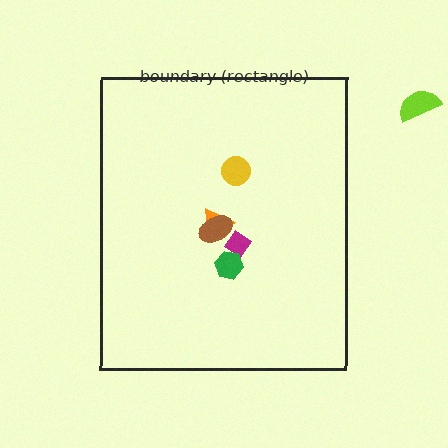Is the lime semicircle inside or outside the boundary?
Outside.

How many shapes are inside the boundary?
5 inside, 1 outside.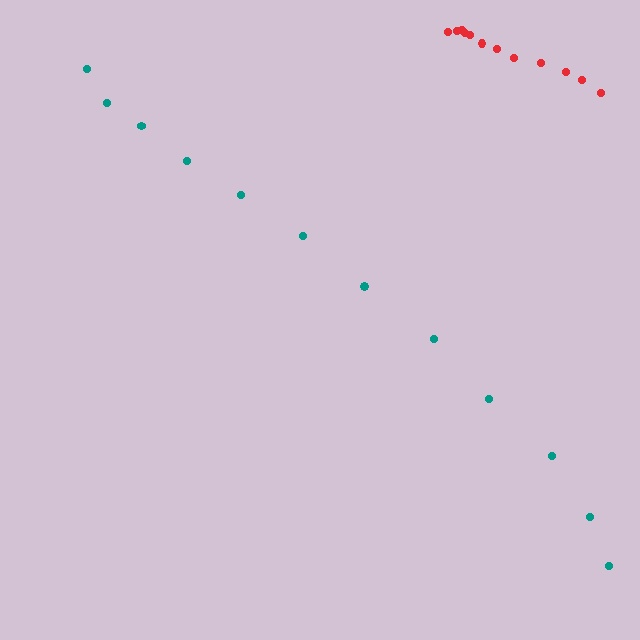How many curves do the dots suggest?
There are 2 distinct paths.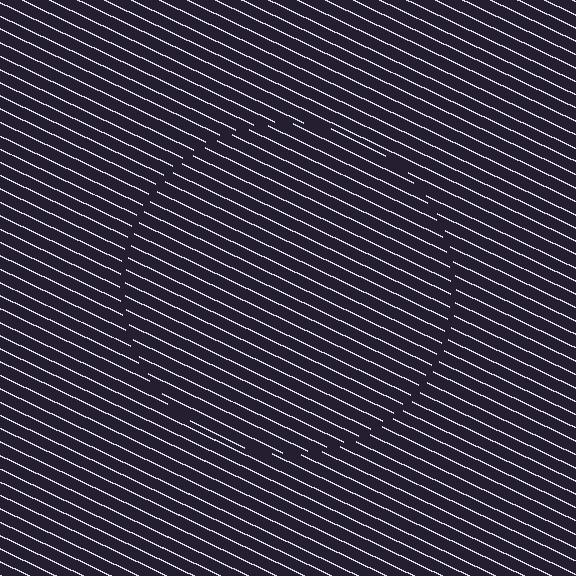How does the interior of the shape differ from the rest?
The interior of the shape contains the same grating, shifted by half a period — the contour is defined by the phase discontinuity where line-ends from the inner and outer gratings abut.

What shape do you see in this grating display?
An illusory circle. The interior of the shape contains the same grating, shifted by half a period — the contour is defined by the phase discontinuity where line-ends from the inner and outer gratings abut.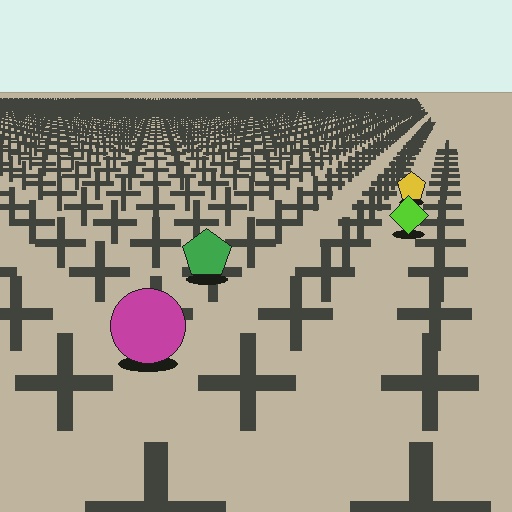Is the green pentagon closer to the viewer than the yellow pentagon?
Yes. The green pentagon is closer — you can tell from the texture gradient: the ground texture is coarser near it.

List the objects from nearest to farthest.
From nearest to farthest: the magenta circle, the green pentagon, the lime diamond, the yellow pentagon.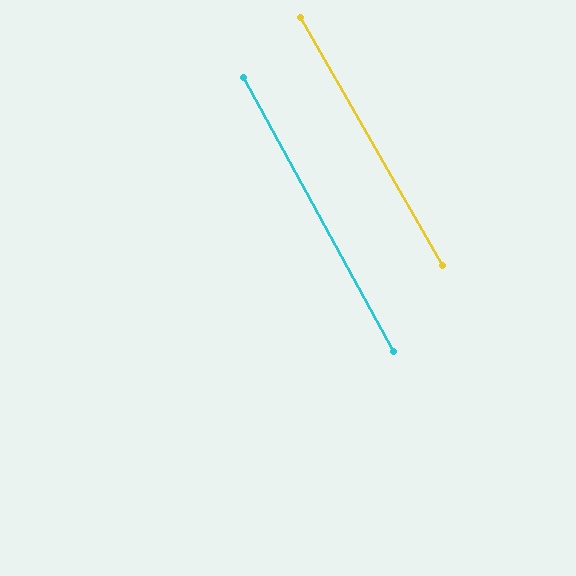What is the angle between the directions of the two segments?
Approximately 1 degree.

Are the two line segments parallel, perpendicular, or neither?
Parallel — their directions differ by only 1.0°.